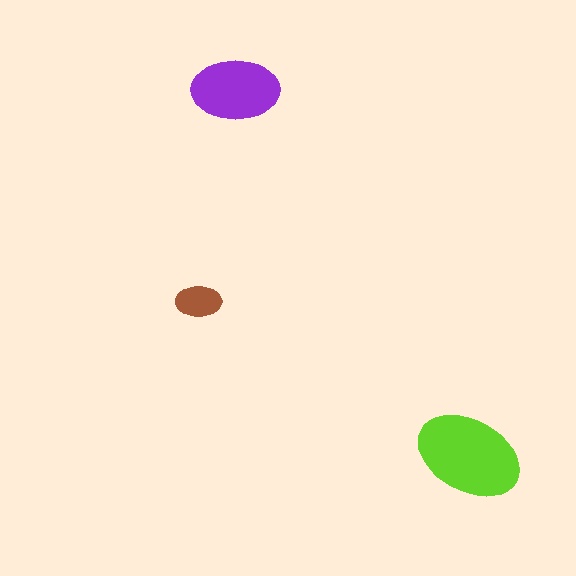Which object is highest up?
The purple ellipse is topmost.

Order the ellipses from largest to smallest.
the lime one, the purple one, the brown one.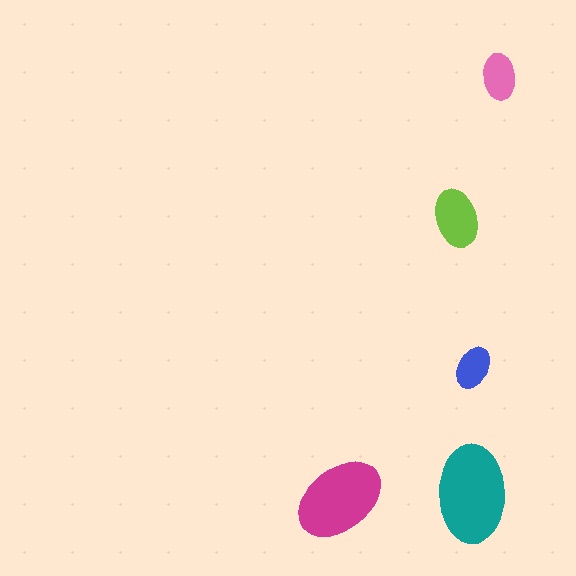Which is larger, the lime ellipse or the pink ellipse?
The lime one.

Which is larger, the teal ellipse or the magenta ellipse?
The teal one.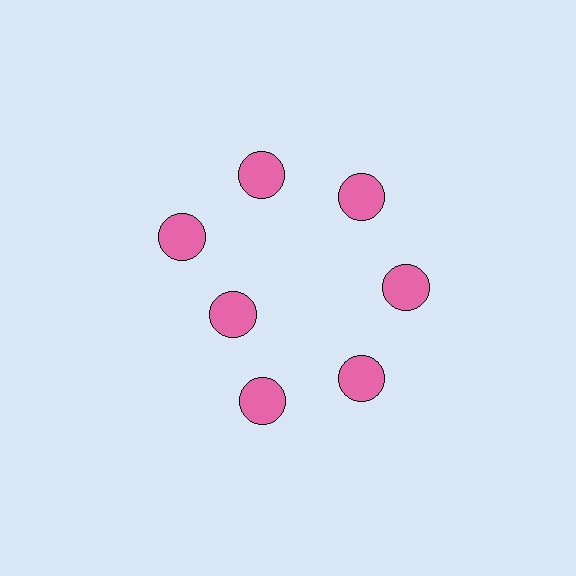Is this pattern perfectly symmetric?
No. The 7 pink circles are arranged in a ring, but one element near the 8 o'clock position is pulled inward toward the center, breaking the 7-fold rotational symmetry.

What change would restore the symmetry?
The symmetry would be restored by moving it outward, back onto the ring so that all 7 circles sit at equal angles and equal distance from the center.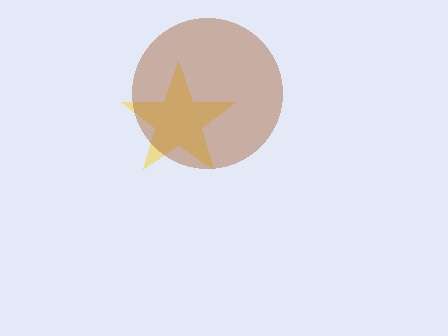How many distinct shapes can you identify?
There are 2 distinct shapes: a yellow star, a brown circle.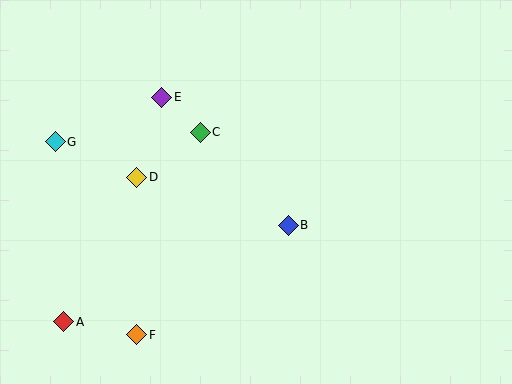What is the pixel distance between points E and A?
The distance between E and A is 245 pixels.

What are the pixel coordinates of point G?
Point G is at (55, 142).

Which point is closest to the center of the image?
Point B at (288, 225) is closest to the center.